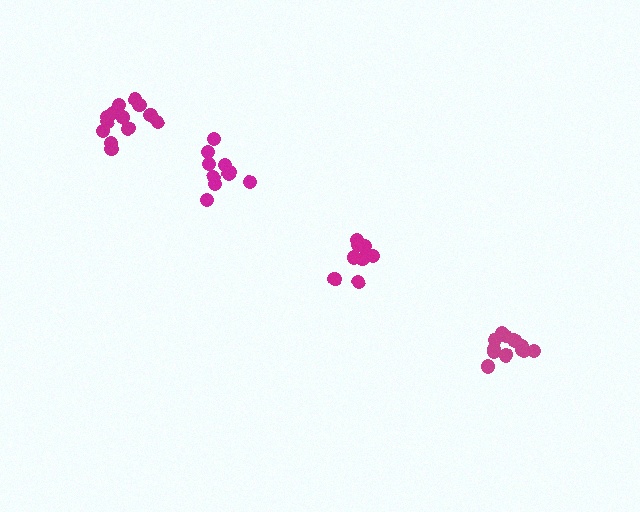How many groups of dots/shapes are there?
There are 4 groups.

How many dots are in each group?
Group 1: 13 dots, Group 2: 8 dots, Group 3: 10 dots, Group 4: 14 dots (45 total).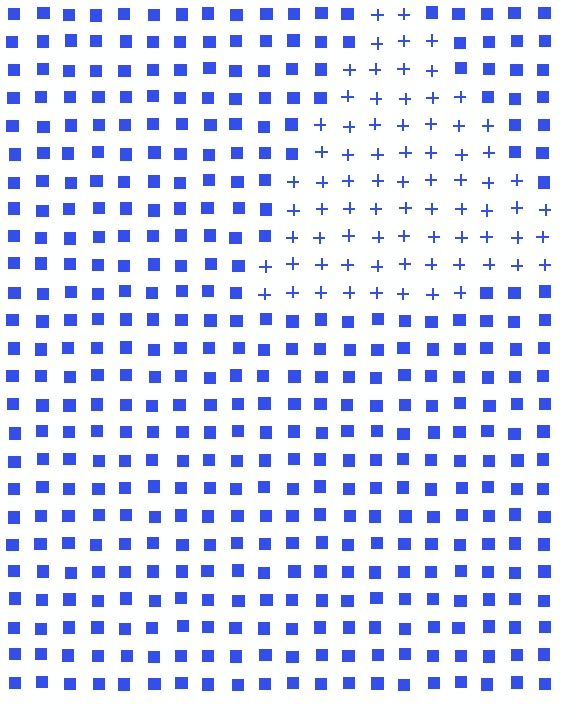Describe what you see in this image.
The image is filled with small blue elements arranged in a uniform grid. A triangle-shaped region contains plus signs, while the surrounding area contains squares. The boundary is defined purely by the change in element shape.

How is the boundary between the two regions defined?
The boundary is defined by a change in element shape: plus signs inside vs. squares outside. All elements share the same color and spacing.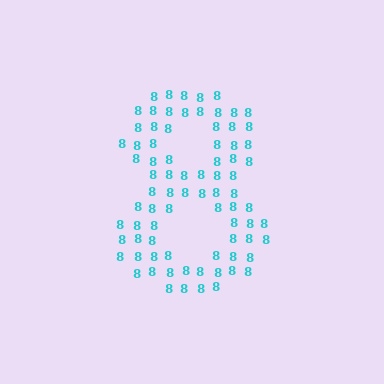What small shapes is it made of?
It is made of small digit 8's.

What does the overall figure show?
The overall figure shows the digit 8.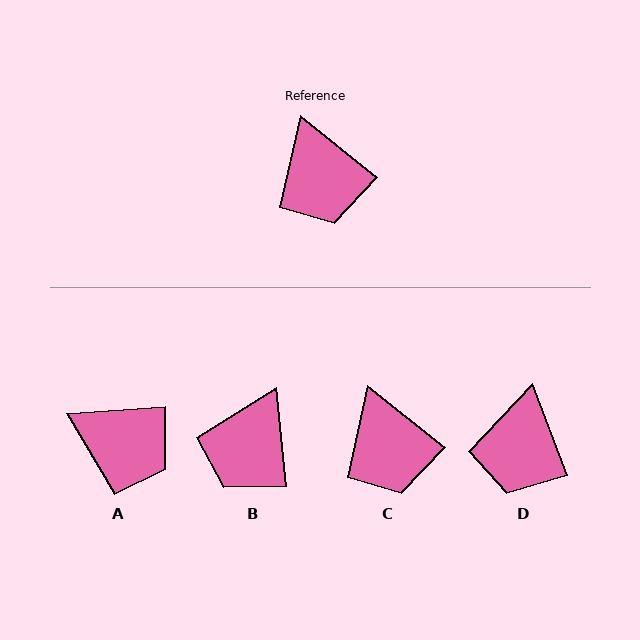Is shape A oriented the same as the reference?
No, it is off by about 43 degrees.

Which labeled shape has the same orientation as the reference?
C.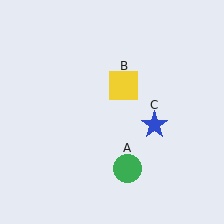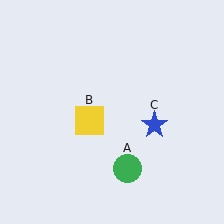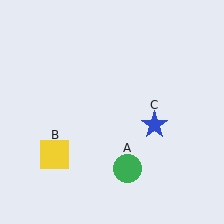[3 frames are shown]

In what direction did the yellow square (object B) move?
The yellow square (object B) moved down and to the left.